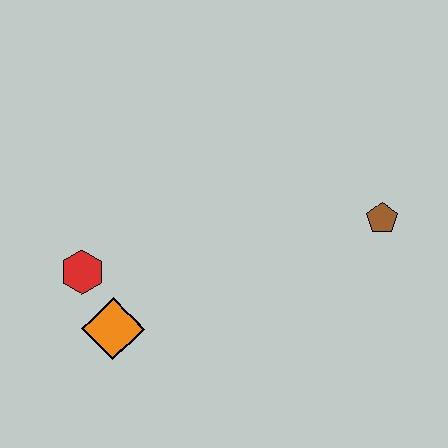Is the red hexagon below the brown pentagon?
Yes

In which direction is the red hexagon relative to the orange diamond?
The red hexagon is above the orange diamond.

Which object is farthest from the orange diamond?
The brown pentagon is farthest from the orange diamond.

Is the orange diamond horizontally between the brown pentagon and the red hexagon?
Yes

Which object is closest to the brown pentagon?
The orange diamond is closest to the brown pentagon.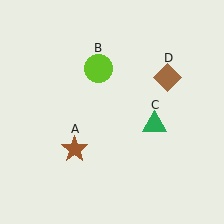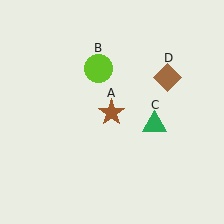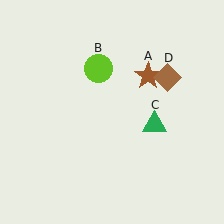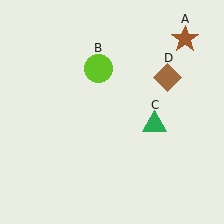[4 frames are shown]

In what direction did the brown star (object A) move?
The brown star (object A) moved up and to the right.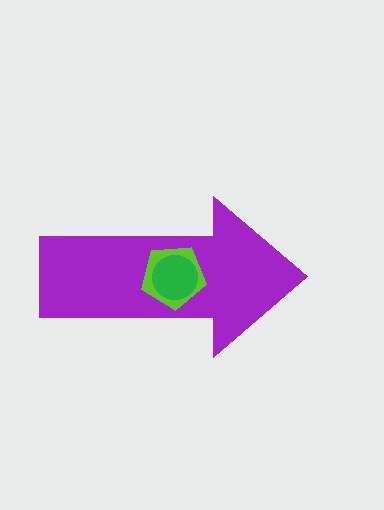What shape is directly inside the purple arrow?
The lime pentagon.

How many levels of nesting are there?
3.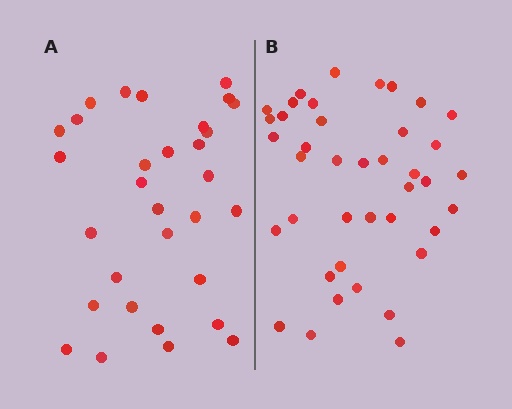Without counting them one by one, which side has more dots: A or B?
Region B (the right region) has more dots.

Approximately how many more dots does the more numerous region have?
Region B has roughly 8 or so more dots than region A.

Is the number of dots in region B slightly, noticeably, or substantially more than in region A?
Region B has noticeably more, but not dramatically so. The ratio is roughly 1.3 to 1.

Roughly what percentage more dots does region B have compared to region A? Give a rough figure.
About 30% more.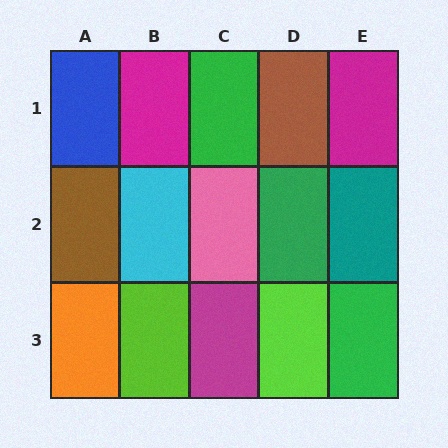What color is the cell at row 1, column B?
Magenta.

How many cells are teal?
1 cell is teal.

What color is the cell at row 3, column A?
Orange.